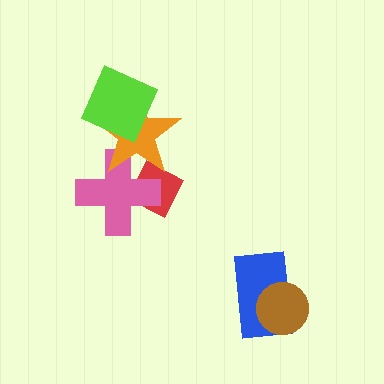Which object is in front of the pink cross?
The orange star is in front of the pink cross.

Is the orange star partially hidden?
Yes, it is partially covered by another shape.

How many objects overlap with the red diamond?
2 objects overlap with the red diamond.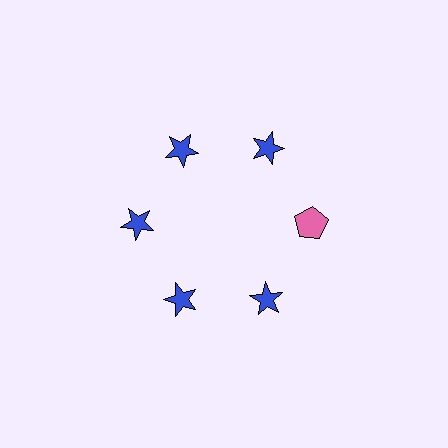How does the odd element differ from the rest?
It differs in both color (pink instead of blue) and shape (pentagon instead of star).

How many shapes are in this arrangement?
There are 6 shapes arranged in a ring pattern.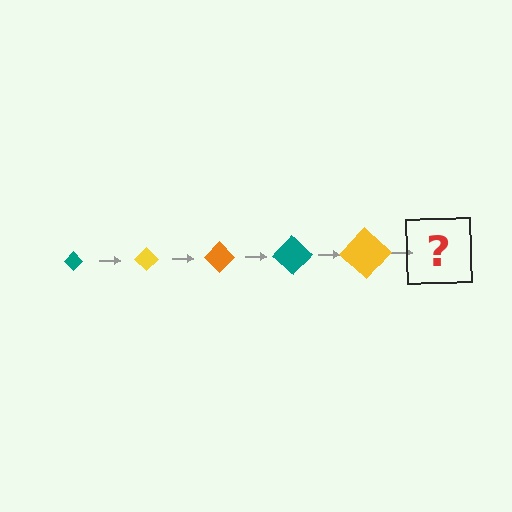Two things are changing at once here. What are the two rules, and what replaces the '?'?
The two rules are that the diamond grows larger each step and the color cycles through teal, yellow, and orange. The '?' should be an orange diamond, larger than the previous one.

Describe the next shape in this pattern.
It should be an orange diamond, larger than the previous one.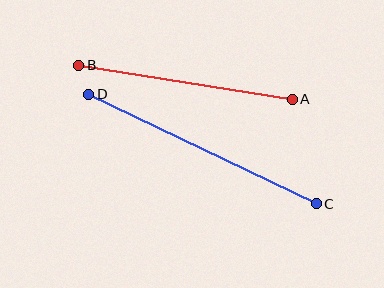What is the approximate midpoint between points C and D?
The midpoint is at approximately (202, 149) pixels.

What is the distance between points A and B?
The distance is approximately 216 pixels.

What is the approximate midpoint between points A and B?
The midpoint is at approximately (185, 82) pixels.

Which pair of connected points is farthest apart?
Points C and D are farthest apart.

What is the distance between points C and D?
The distance is approximately 253 pixels.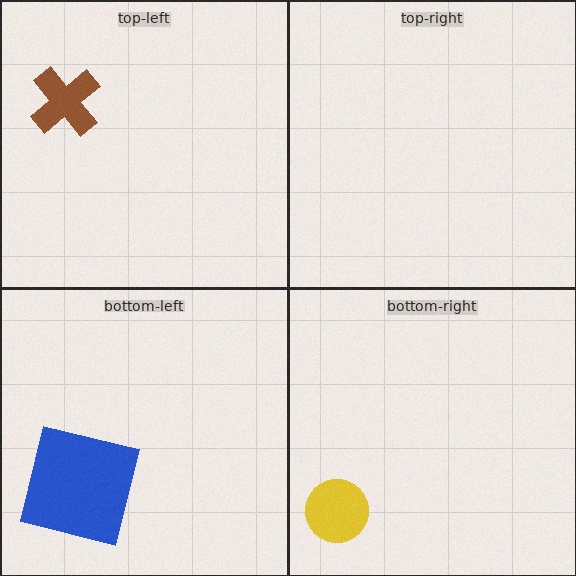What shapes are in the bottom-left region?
The blue square.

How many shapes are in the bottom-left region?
1.